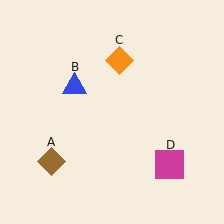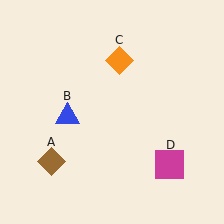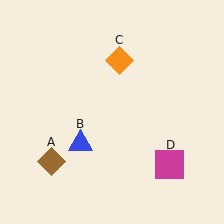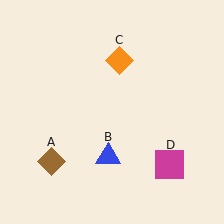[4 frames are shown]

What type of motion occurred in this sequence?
The blue triangle (object B) rotated counterclockwise around the center of the scene.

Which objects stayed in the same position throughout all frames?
Brown diamond (object A) and orange diamond (object C) and magenta square (object D) remained stationary.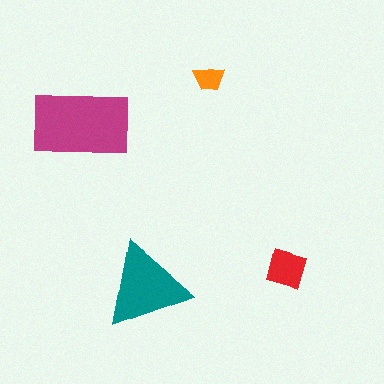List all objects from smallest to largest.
The orange trapezoid, the red square, the teal triangle, the magenta rectangle.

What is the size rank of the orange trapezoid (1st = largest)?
4th.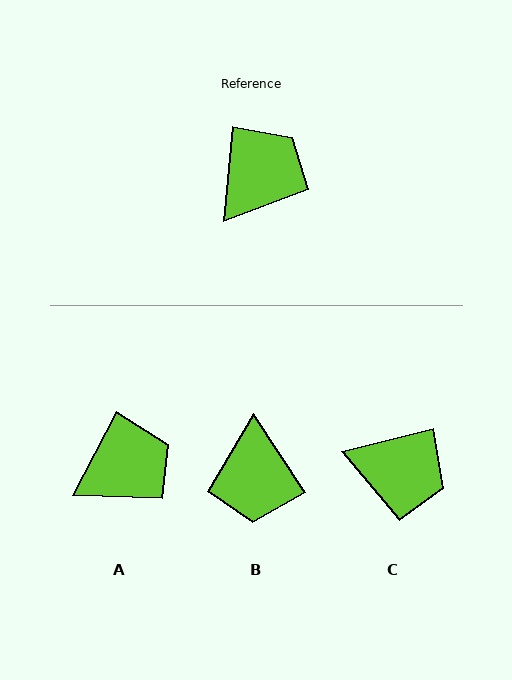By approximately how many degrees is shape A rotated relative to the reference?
Approximately 23 degrees clockwise.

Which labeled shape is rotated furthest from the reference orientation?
B, about 141 degrees away.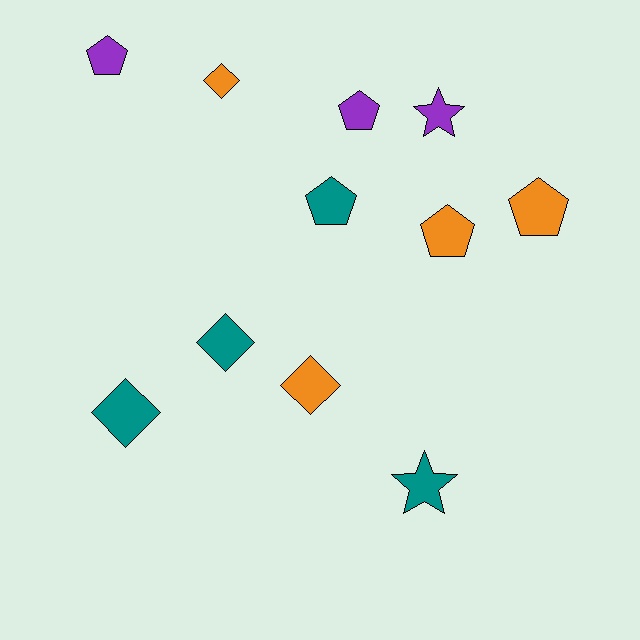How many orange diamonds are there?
There are 2 orange diamonds.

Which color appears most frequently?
Orange, with 4 objects.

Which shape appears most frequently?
Pentagon, with 5 objects.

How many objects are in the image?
There are 11 objects.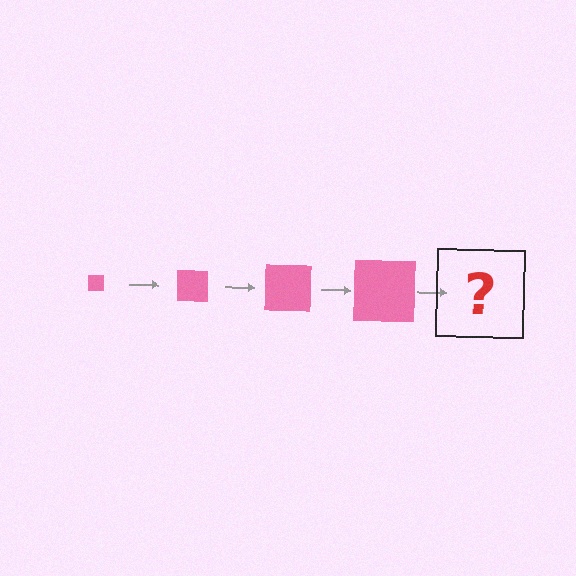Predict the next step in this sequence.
The next step is a pink square, larger than the previous one.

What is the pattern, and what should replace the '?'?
The pattern is that the square gets progressively larger each step. The '?' should be a pink square, larger than the previous one.